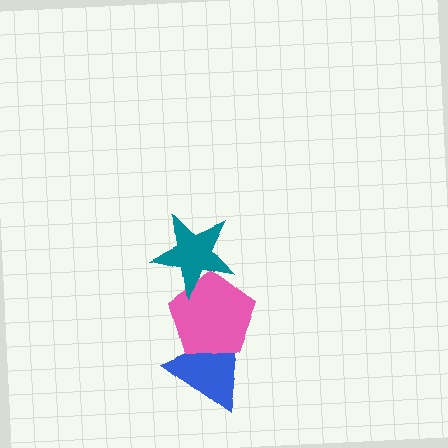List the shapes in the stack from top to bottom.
From top to bottom: the teal star, the pink pentagon, the blue triangle.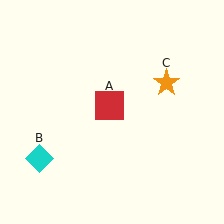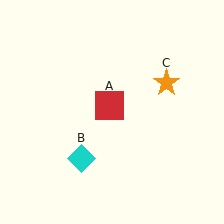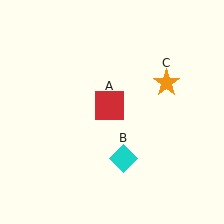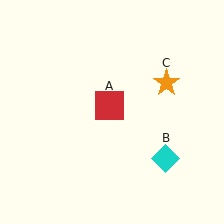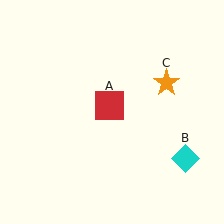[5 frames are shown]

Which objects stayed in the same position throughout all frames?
Red square (object A) and orange star (object C) remained stationary.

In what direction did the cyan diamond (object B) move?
The cyan diamond (object B) moved right.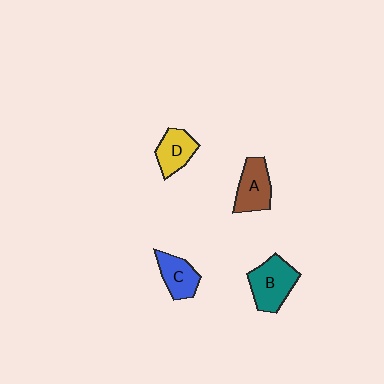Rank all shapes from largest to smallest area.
From largest to smallest: B (teal), A (brown), D (yellow), C (blue).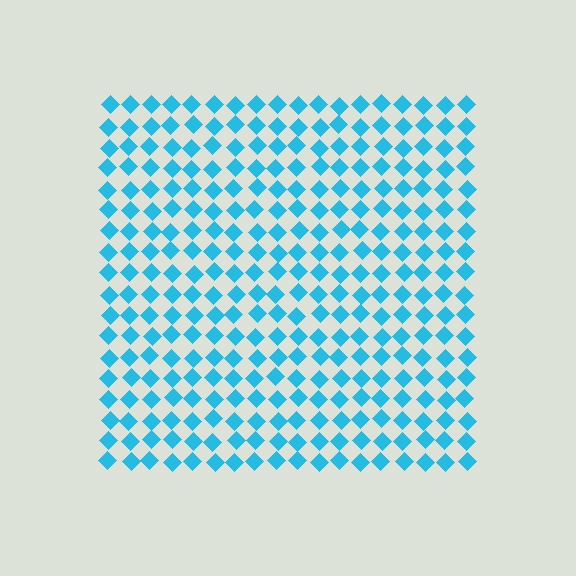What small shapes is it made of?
It is made of small diamonds.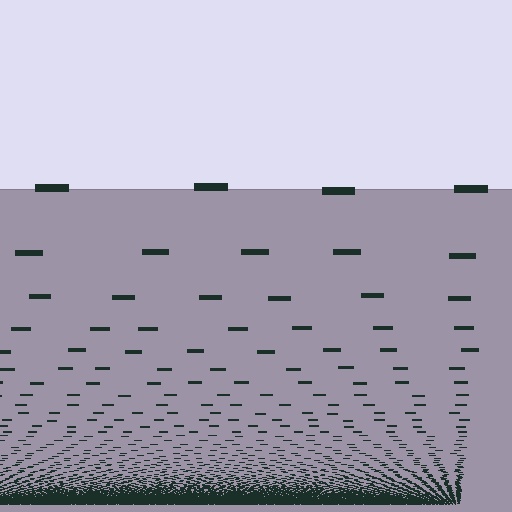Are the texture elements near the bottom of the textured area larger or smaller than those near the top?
Smaller. The gradient is inverted — elements near the bottom are smaller and denser.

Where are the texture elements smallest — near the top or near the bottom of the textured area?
Near the bottom.